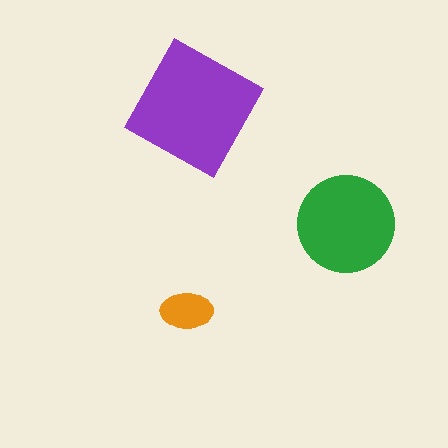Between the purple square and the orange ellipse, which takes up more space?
The purple square.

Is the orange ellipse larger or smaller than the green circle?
Smaller.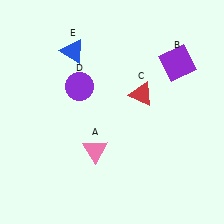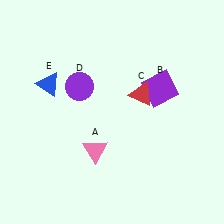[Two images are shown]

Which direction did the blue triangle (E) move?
The blue triangle (E) moved down.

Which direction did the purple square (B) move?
The purple square (B) moved down.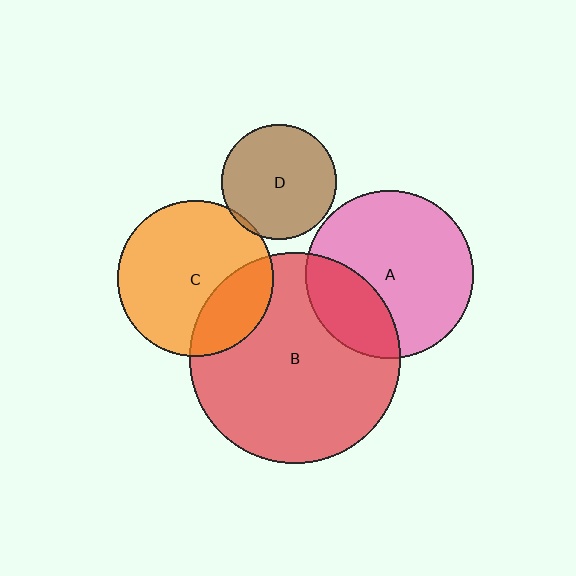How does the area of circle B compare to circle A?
Approximately 1.6 times.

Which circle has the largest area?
Circle B (red).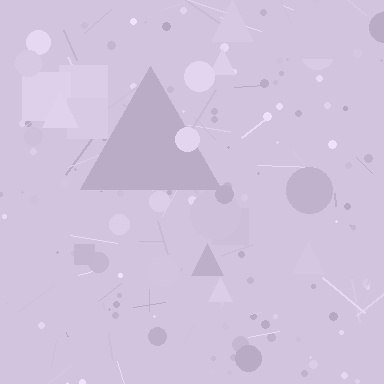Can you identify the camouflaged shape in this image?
The camouflaged shape is a triangle.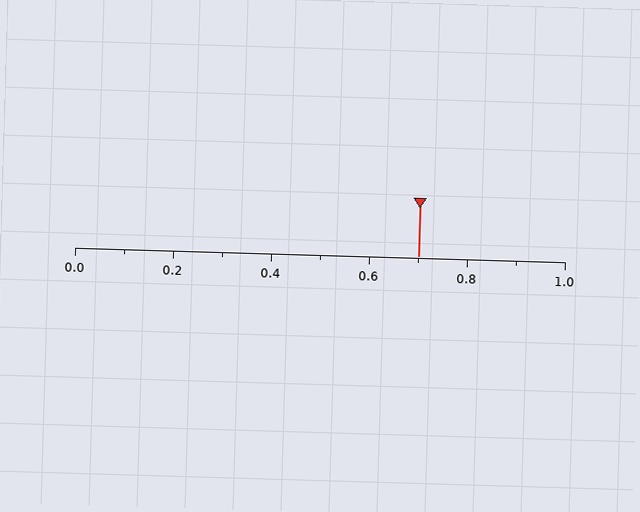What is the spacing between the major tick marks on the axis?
The major ticks are spaced 0.2 apart.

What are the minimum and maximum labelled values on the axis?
The axis runs from 0.0 to 1.0.